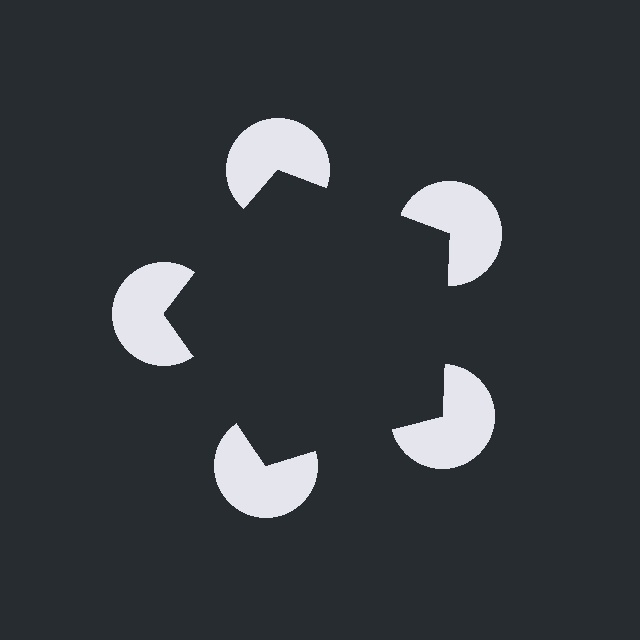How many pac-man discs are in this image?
There are 5 — one at each vertex of the illusory pentagon.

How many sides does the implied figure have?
5 sides.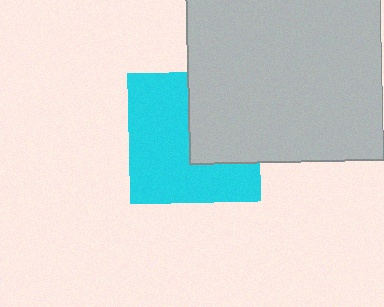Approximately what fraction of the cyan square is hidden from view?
Roughly 38% of the cyan square is hidden behind the light gray square.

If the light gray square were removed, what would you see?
You would see the complete cyan square.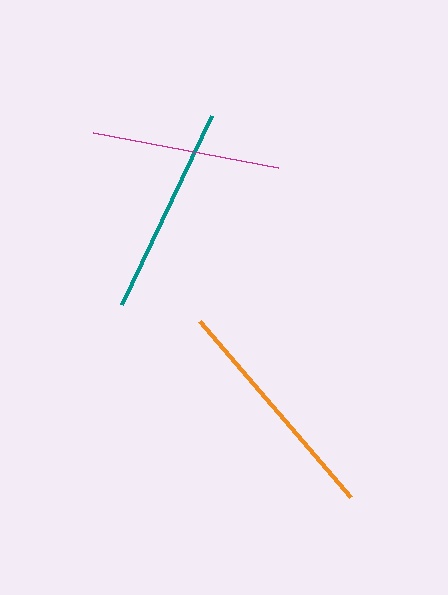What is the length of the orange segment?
The orange segment is approximately 232 pixels long.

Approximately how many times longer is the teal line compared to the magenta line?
The teal line is approximately 1.1 times the length of the magenta line.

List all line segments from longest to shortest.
From longest to shortest: orange, teal, magenta.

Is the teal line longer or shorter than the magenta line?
The teal line is longer than the magenta line.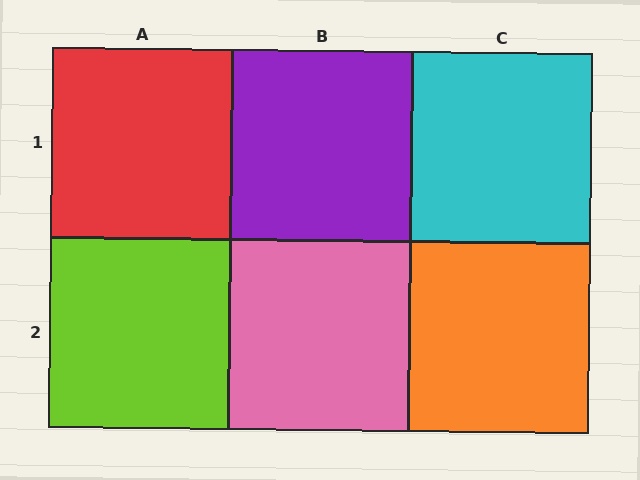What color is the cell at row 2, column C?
Orange.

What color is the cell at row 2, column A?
Lime.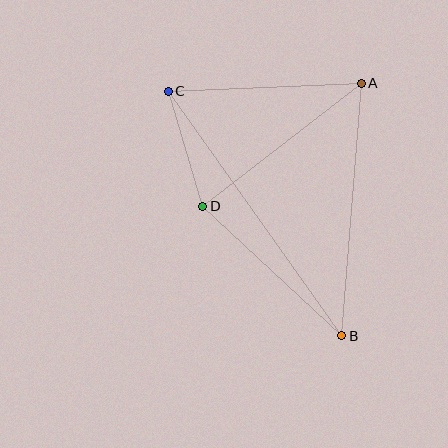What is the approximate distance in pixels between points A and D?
The distance between A and D is approximately 201 pixels.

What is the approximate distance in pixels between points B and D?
The distance between B and D is approximately 190 pixels.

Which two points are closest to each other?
Points C and D are closest to each other.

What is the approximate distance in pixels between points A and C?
The distance between A and C is approximately 194 pixels.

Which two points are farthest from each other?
Points B and C are farthest from each other.